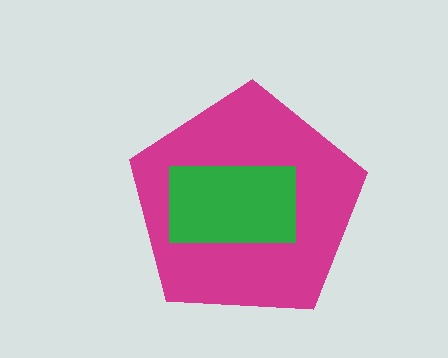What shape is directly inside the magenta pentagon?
The green rectangle.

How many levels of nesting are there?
2.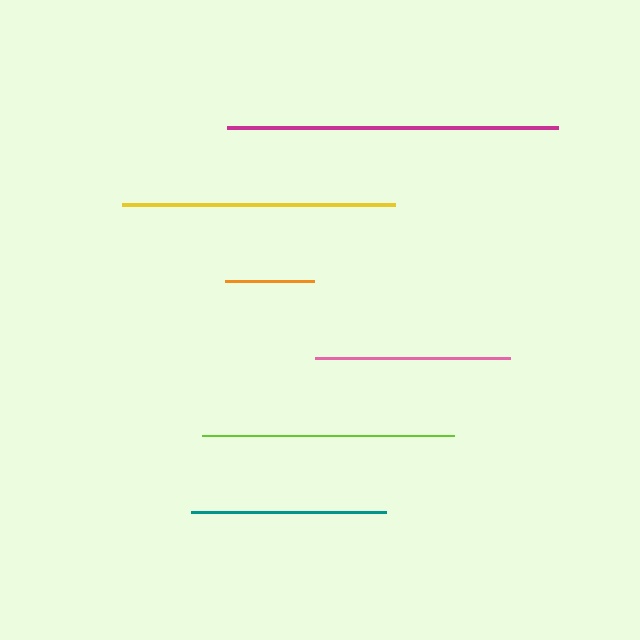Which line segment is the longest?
The magenta line is the longest at approximately 331 pixels.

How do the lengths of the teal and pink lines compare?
The teal and pink lines are approximately the same length.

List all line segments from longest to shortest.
From longest to shortest: magenta, yellow, lime, teal, pink, orange.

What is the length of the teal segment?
The teal segment is approximately 195 pixels long.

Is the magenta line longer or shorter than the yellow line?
The magenta line is longer than the yellow line.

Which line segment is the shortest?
The orange line is the shortest at approximately 89 pixels.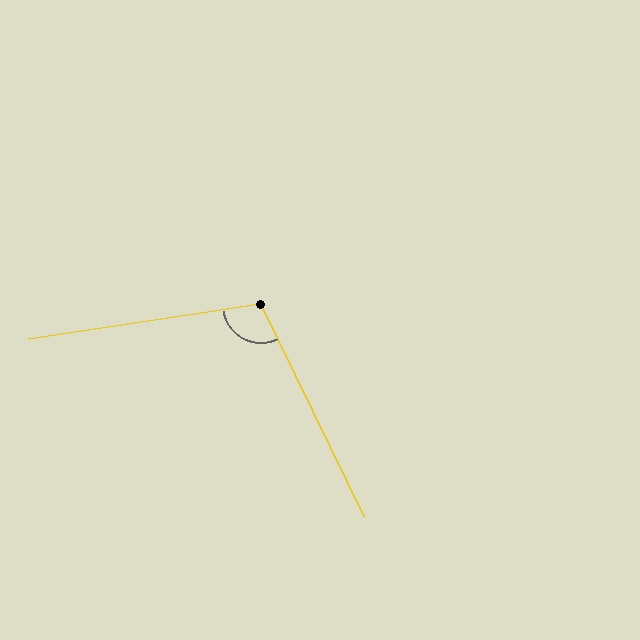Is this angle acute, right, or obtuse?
It is obtuse.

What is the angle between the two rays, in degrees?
Approximately 107 degrees.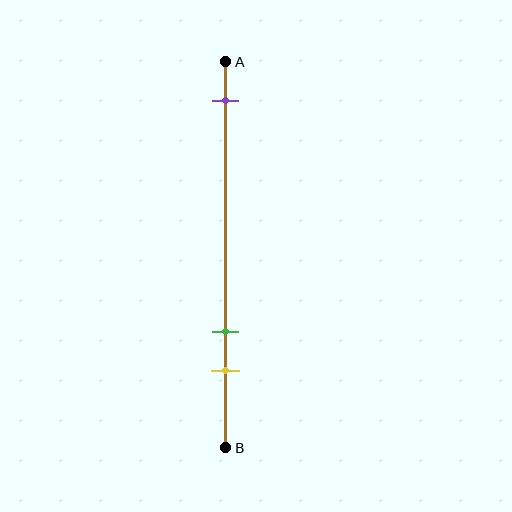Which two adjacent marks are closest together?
The green and yellow marks are the closest adjacent pair.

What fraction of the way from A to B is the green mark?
The green mark is approximately 70% (0.7) of the way from A to B.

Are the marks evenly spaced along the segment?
No, the marks are not evenly spaced.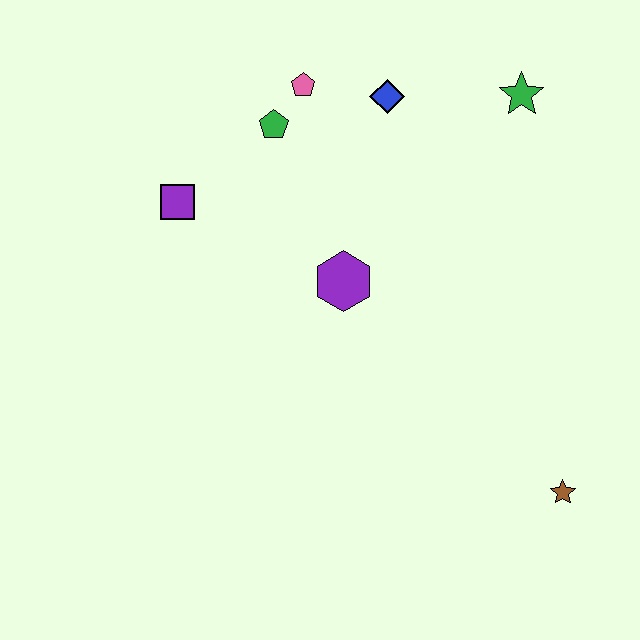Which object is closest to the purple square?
The green pentagon is closest to the purple square.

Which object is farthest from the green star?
The brown star is farthest from the green star.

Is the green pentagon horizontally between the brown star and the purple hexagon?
No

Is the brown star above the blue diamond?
No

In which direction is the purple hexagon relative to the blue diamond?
The purple hexagon is below the blue diamond.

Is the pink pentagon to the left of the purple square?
No